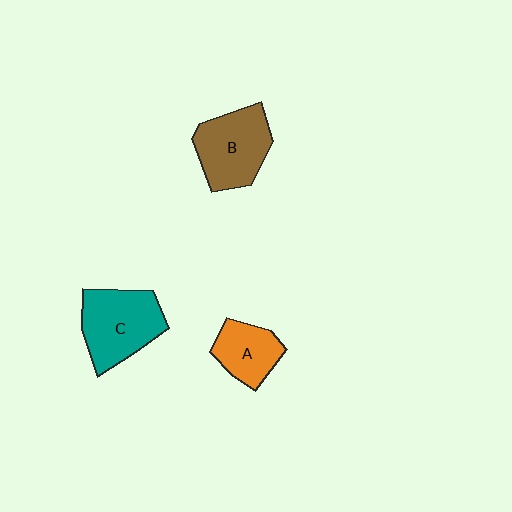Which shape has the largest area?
Shape C (teal).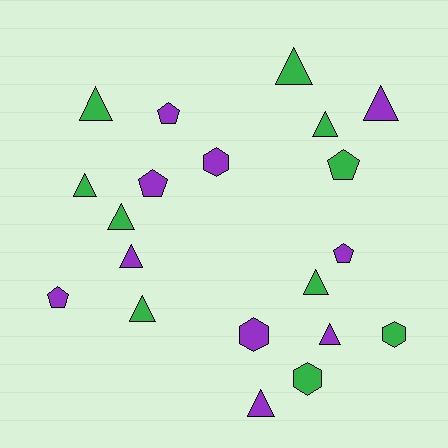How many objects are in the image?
There are 20 objects.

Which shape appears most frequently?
Triangle, with 11 objects.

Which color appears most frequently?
Green, with 10 objects.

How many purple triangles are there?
There are 4 purple triangles.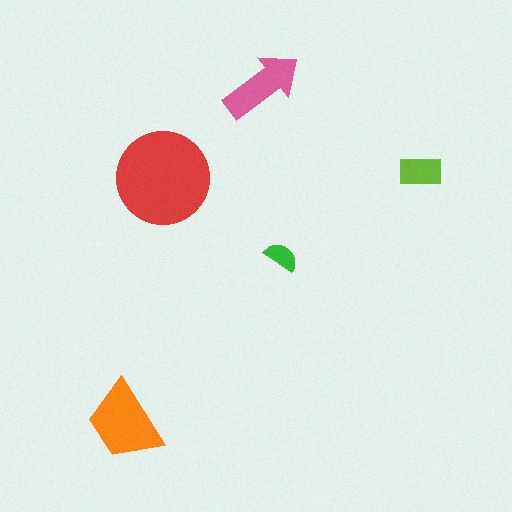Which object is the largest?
The red circle.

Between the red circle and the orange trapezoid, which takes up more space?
The red circle.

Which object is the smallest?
The green semicircle.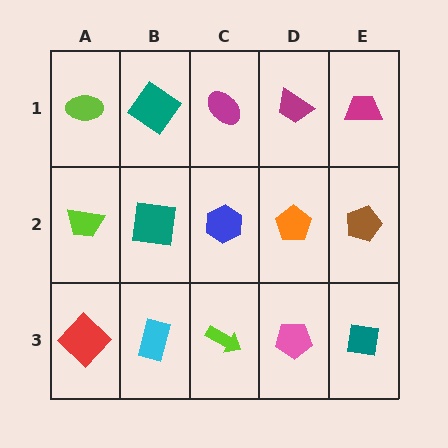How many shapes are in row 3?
5 shapes.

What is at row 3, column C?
A lime arrow.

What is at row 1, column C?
A magenta ellipse.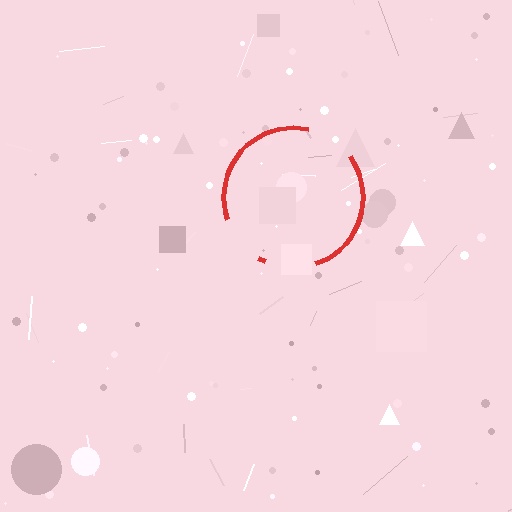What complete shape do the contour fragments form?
The contour fragments form a circle.